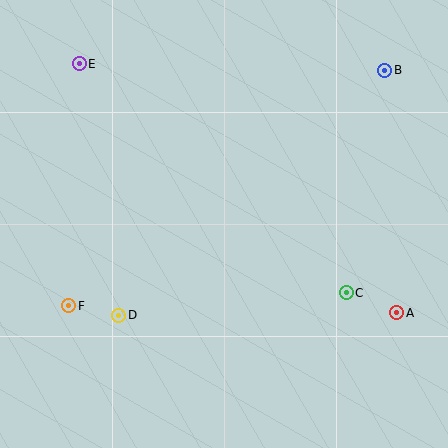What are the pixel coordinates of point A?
Point A is at (397, 313).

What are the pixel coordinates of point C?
Point C is at (346, 293).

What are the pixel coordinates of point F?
Point F is at (69, 306).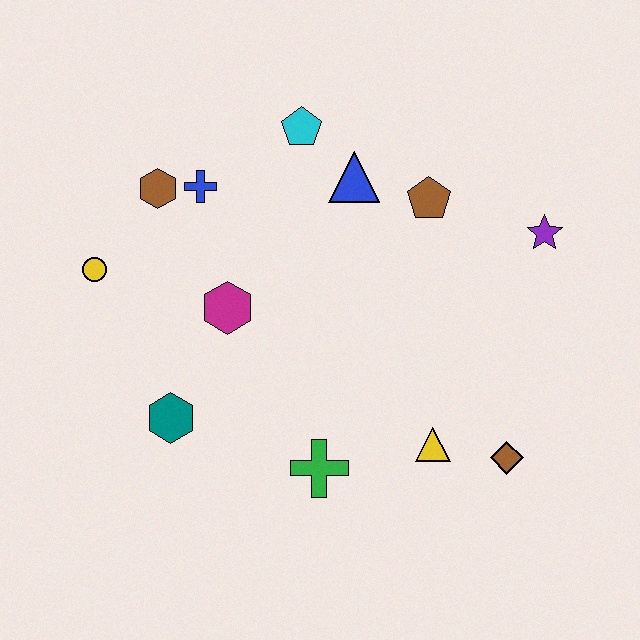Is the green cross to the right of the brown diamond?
No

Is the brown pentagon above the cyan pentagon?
No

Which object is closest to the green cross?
The yellow triangle is closest to the green cross.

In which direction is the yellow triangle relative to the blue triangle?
The yellow triangle is below the blue triangle.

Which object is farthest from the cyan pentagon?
The brown diamond is farthest from the cyan pentagon.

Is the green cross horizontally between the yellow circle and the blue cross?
No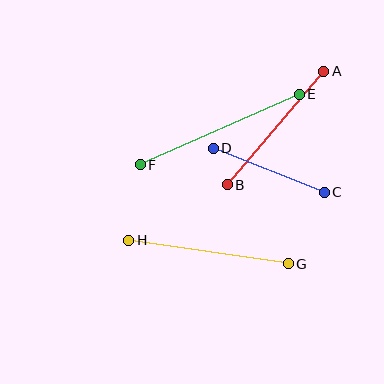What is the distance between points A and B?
The distance is approximately 149 pixels.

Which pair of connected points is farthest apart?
Points E and F are farthest apart.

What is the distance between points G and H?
The distance is approximately 162 pixels.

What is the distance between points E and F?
The distance is approximately 174 pixels.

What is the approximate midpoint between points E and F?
The midpoint is at approximately (220, 130) pixels.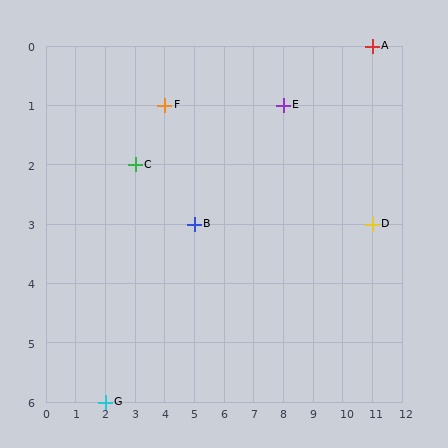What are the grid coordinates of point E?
Point E is at grid coordinates (8, 1).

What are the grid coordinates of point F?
Point F is at grid coordinates (4, 1).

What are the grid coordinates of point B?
Point B is at grid coordinates (5, 3).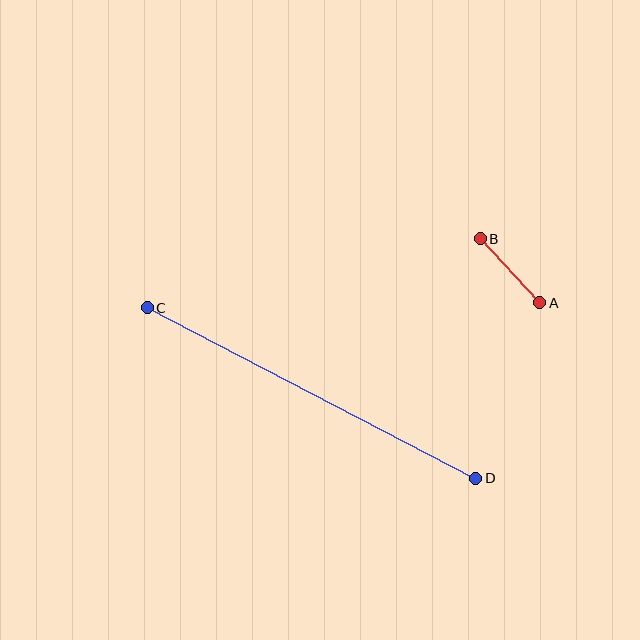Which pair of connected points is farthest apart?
Points C and D are farthest apart.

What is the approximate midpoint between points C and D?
The midpoint is at approximately (311, 393) pixels.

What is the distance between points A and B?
The distance is approximately 88 pixels.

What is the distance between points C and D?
The distance is approximately 370 pixels.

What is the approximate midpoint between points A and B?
The midpoint is at approximately (510, 271) pixels.